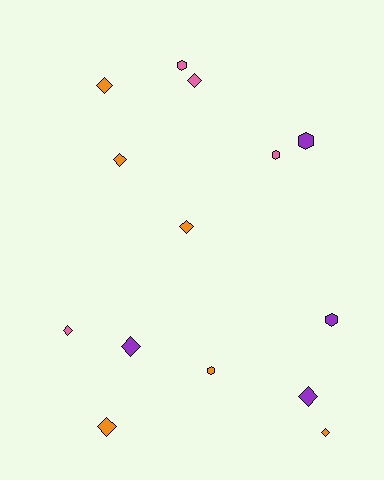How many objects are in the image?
There are 14 objects.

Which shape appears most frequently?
Diamond, with 9 objects.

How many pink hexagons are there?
There are 2 pink hexagons.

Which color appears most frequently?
Orange, with 6 objects.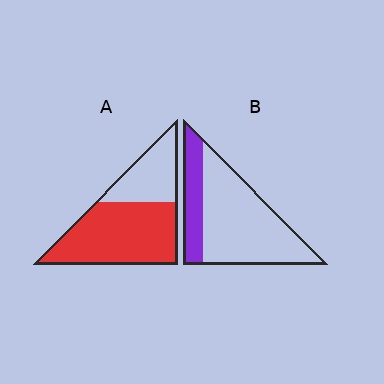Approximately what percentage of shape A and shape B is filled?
A is approximately 65% and B is approximately 25%.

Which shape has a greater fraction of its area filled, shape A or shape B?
Shape A.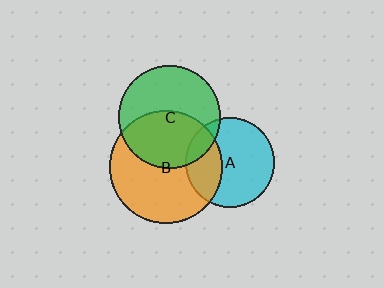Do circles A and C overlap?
Yes.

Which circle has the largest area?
Circle B (orange).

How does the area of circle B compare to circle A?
Approximately 1.6 times.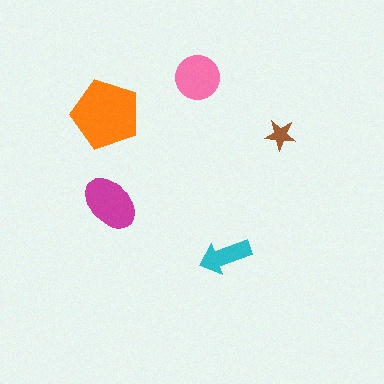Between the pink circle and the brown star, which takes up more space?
The pink circle.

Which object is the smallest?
The brown star.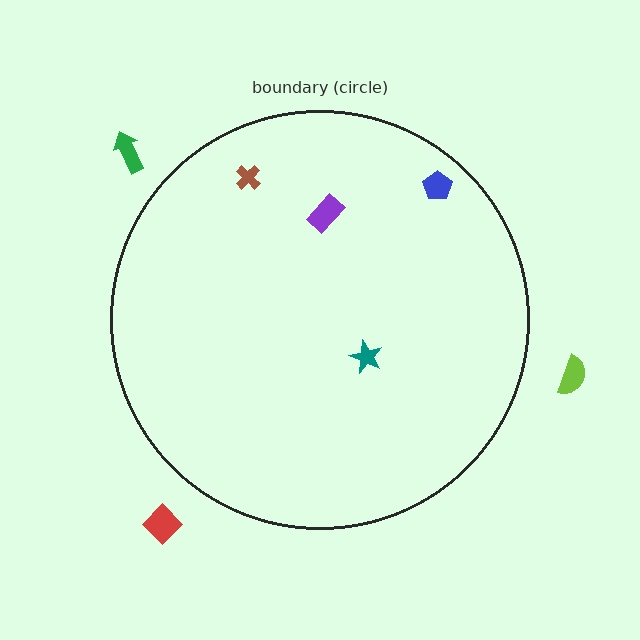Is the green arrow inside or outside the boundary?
Outside.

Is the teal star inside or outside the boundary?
Inside.